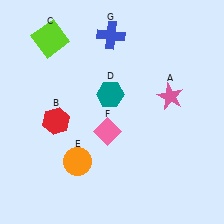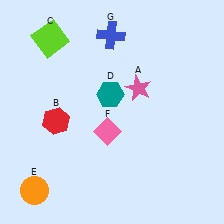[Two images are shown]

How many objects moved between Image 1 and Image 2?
2 objects moved between the two images.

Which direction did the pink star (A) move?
The pink star (A) moved left.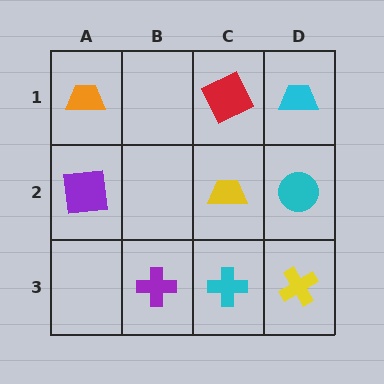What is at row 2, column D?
A cyan circle.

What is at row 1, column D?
A cyan trapezoid.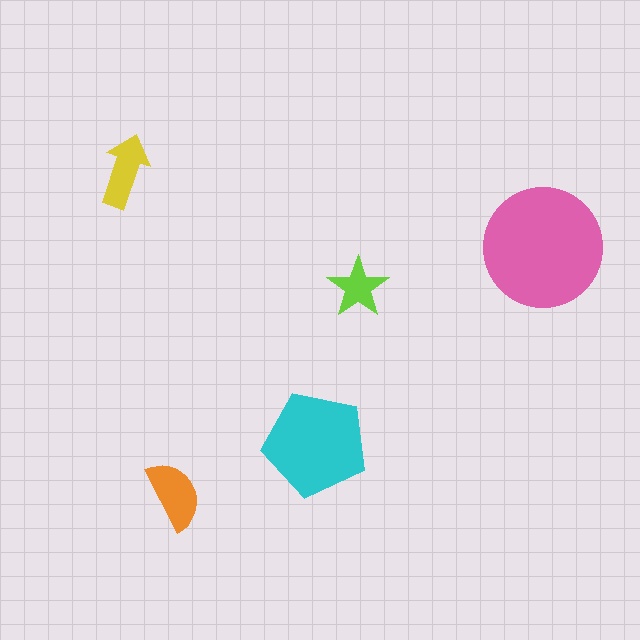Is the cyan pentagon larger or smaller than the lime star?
Larger.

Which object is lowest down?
The orange semicircle is bottommost.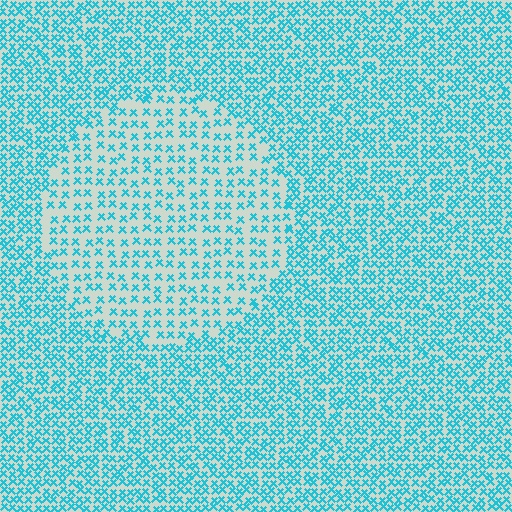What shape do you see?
I see a circle.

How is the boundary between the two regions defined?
The boundary is defined by a change in element density (approximately 2.0x ratio). All elements are the same color, size, and shape.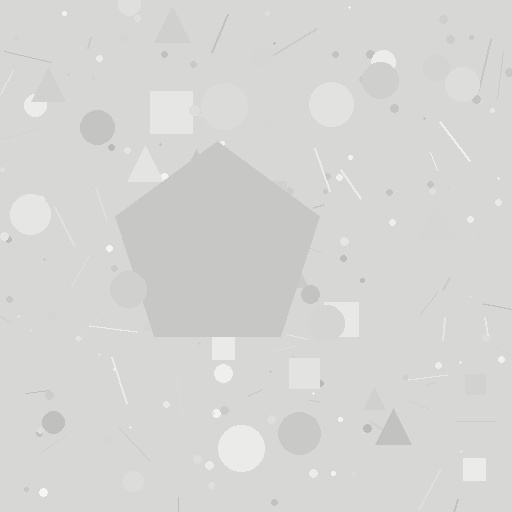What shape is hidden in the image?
A pentagon is hidden in the image.